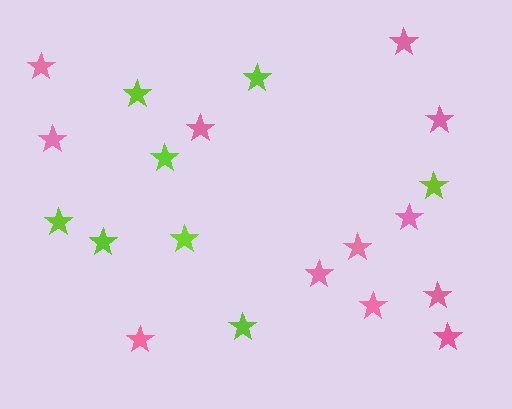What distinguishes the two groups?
There are 2 groups: one group of pink stars (12) and one group of lime stars (8).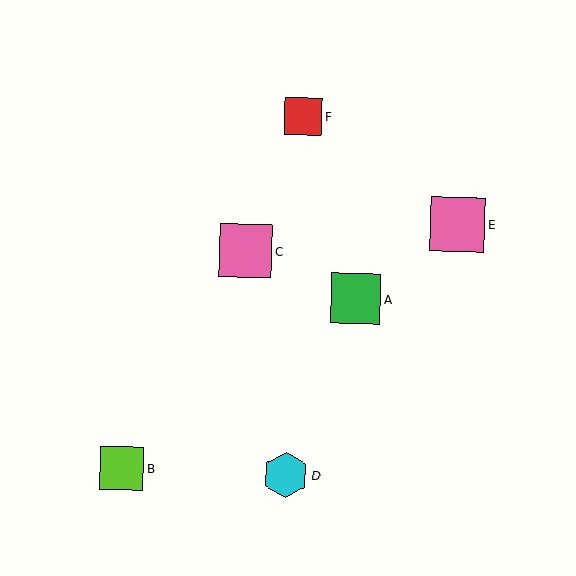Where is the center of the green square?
The center of the green square is at (356, 299).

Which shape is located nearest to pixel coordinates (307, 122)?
The red square (labeled F) at (303, 116) is nearest to that location.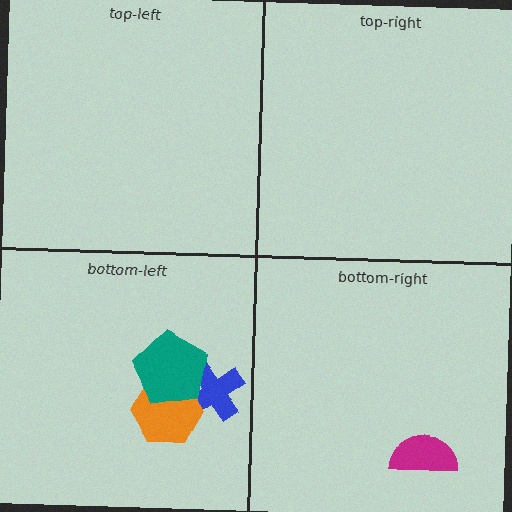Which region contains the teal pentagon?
The bottom-left region.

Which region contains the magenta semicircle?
The bottom-right region.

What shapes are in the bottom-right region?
The magenta semicircle.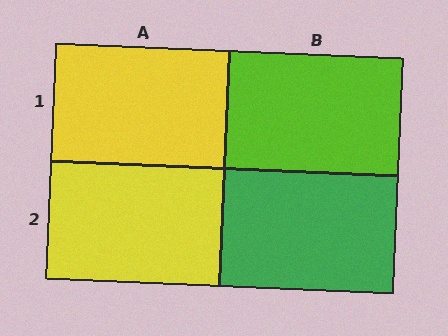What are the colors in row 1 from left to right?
Yellow, lime.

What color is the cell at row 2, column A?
Yellow.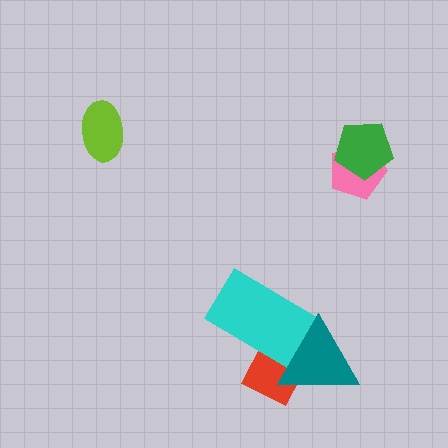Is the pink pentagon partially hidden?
Yes, it is partially covered by another shape.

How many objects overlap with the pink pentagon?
1 object overlaps with the pink pentagon.